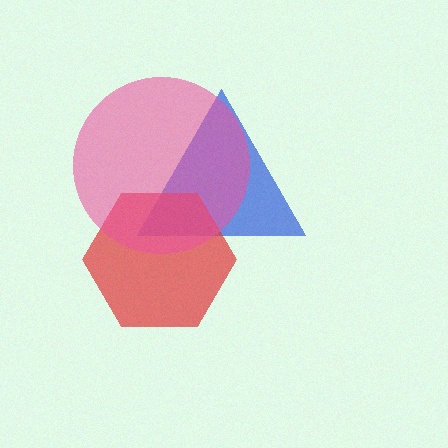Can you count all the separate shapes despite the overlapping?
Yes, there are 3 separate shapes.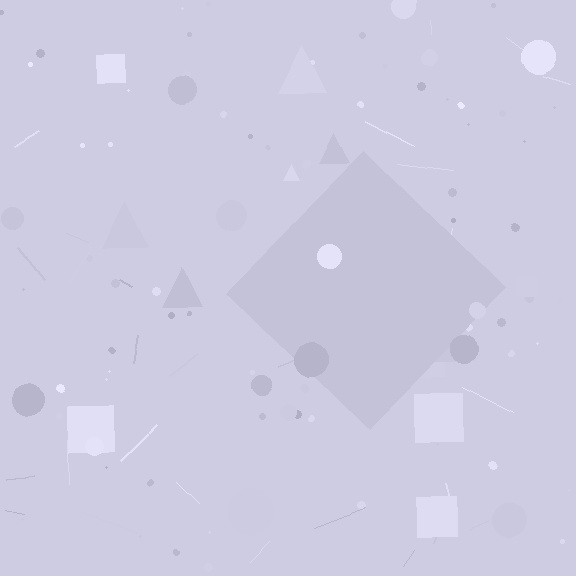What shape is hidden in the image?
A diamond is hidden in the image.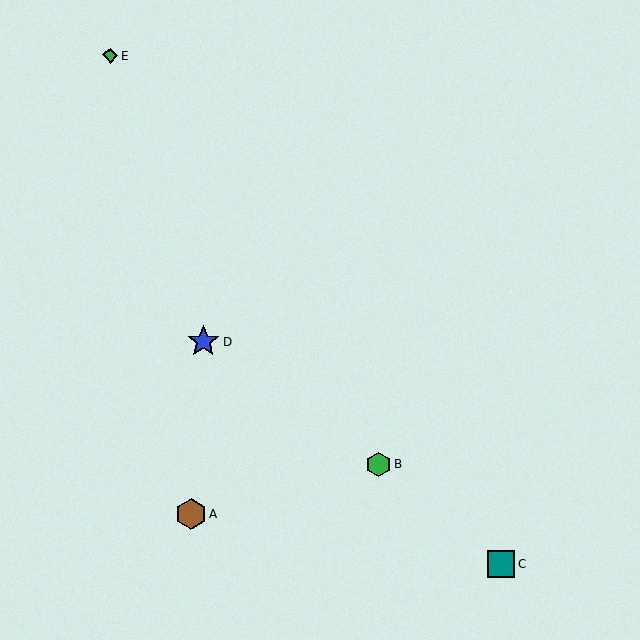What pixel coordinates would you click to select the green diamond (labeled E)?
Click at (110, 55) to select the green diamond E.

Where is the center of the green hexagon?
The center of the green hexagon is at (378, 465).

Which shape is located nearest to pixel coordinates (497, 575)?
The teal square (labeled C) at (502, 564) is nearest to that location.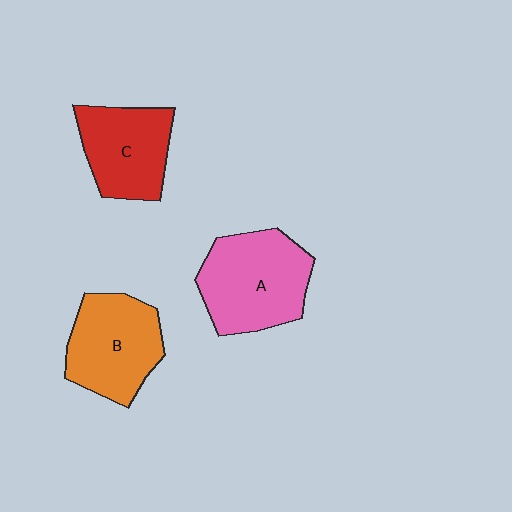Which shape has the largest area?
Shape A (pink).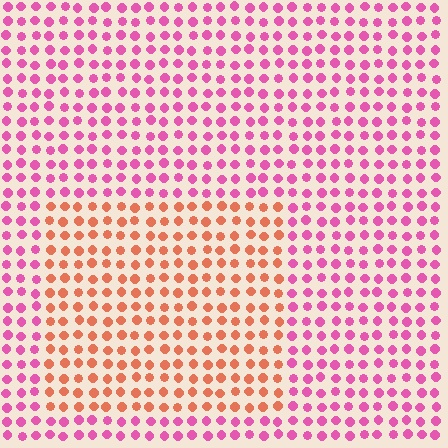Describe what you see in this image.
The image is filled with small pink elements in a uniform arrangement. A rectangle-shaped region is visible where the elements are tinted to a slightly different hue, forming a subtle color boundary.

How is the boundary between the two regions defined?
The boundary is defined purely by a slight shift in hue (about 50 degrees). Spacing, size, and orientation are identical on both sides.